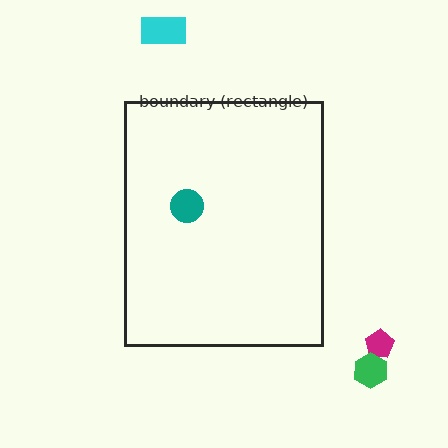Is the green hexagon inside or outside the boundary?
Outside.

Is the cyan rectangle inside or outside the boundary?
Outside.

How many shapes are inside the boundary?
1 inside, 3 outside.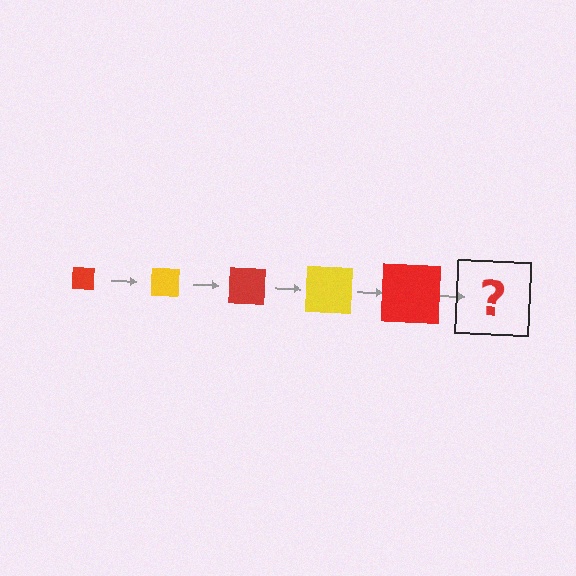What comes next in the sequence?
The next element should be a yellow square, larger than the previous one.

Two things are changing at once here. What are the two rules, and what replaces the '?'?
The two rules are that the square grows larger each step and the color cycles through red and yellow. The '?' should be a yellow square, larger than the previous one.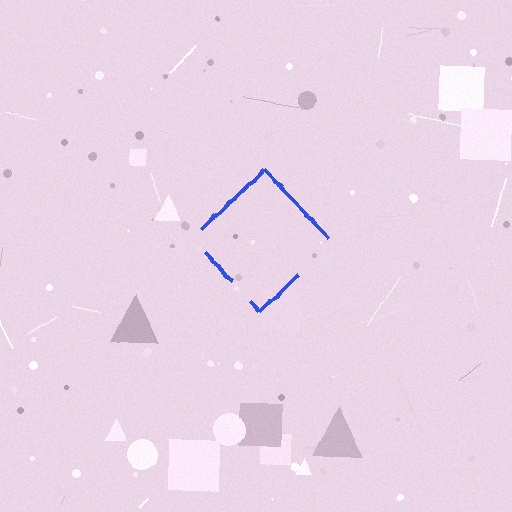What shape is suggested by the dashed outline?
The dashed outline suggests a diamond.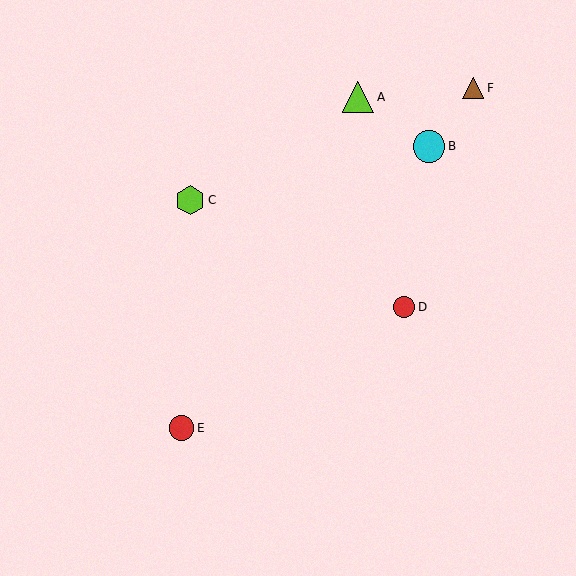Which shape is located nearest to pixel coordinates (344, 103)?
The lime triangle (labeled A) at (358, 97) is nearest to that location.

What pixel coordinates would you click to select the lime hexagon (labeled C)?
Click at (190, 200) to select the lime hexagon C.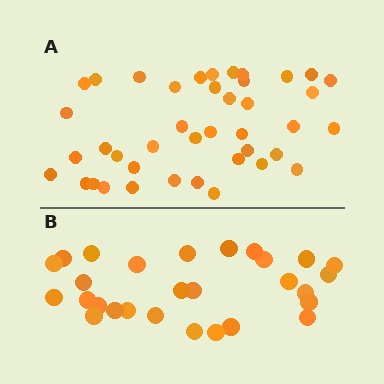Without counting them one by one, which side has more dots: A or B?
Region A (the top region) has more dots.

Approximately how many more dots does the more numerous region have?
Region A has approximately 15 more dots than region B.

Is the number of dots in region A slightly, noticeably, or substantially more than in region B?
Region A has substantially more. The ratio is roughly 1.5 to 1.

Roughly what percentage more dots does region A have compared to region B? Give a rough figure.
About 45% more.